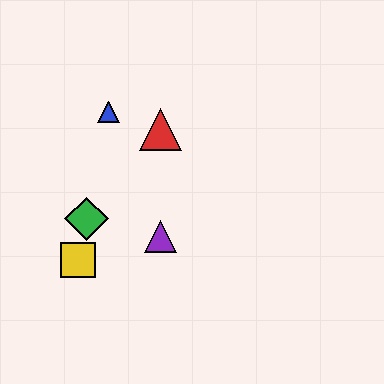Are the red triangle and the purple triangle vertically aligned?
Yes, both are at x≈161.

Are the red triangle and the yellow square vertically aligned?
No, the red triangle is at x≈161 and the yellow square is at x≈78.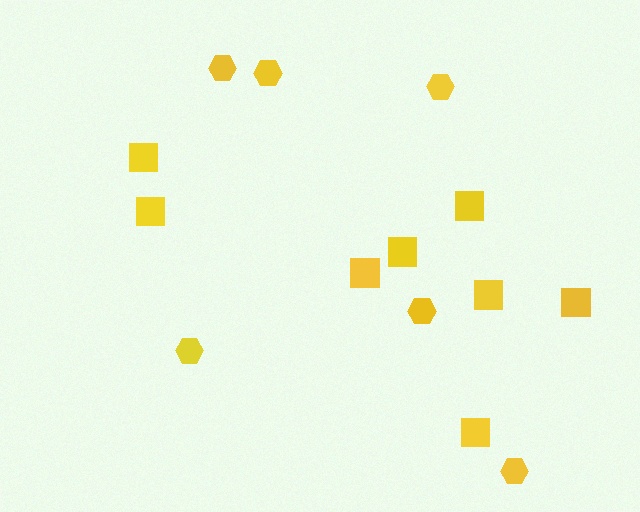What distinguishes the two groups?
There are 2 groups: one group of squares (8) and one group of hexagons (6).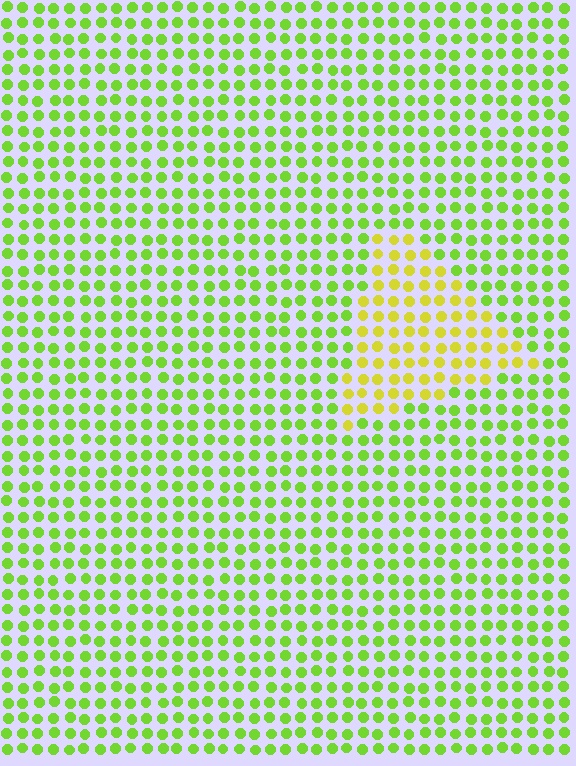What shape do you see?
I see a triangle.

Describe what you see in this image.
The image is filled with small lime elements in a uniform arrangement. A triangle-shaped region is visible where the elements are tinted to a slightly different hue, forming a subtle color boundary.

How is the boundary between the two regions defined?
The boundary is defined purely by a slight shift in hue (about 35 degrees). Spacing, size, and orientation are identical on both sides.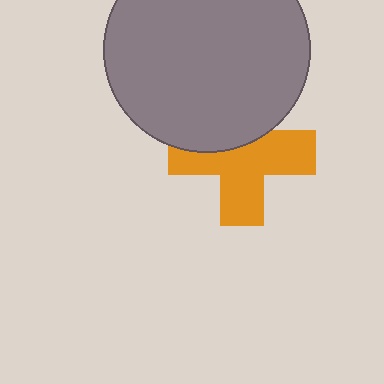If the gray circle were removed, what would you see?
You would see the complete orange cross.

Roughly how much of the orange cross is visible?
About half of it is visible (roughly 63%).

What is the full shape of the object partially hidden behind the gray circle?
The partially hidden object is an orange cross.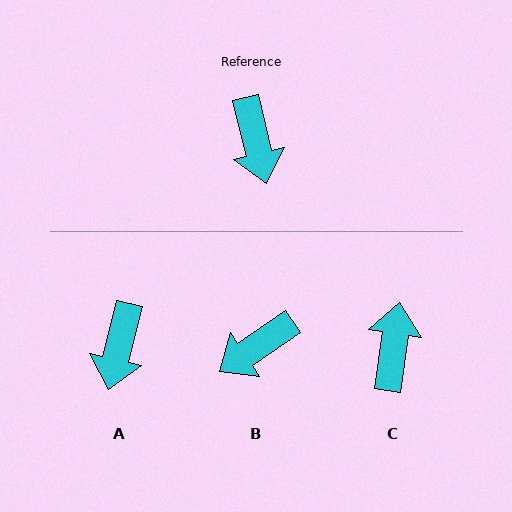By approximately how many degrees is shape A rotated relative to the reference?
Approximately 27 degrees clockwise.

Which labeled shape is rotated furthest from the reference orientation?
C, about 159 degrees away.